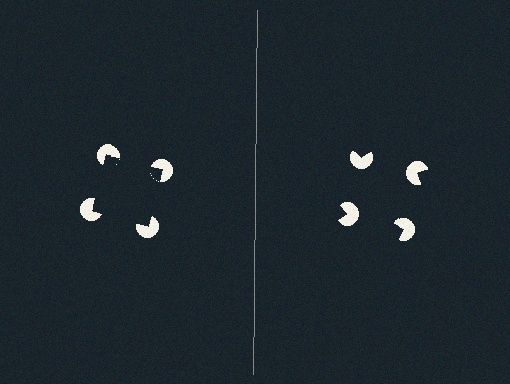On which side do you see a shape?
An illusory square appears on the left side. On the right side the wedge cuts are rotated, so no coherent shape forms.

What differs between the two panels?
The pac-man discs are positioned identically on both sides; only the wedge orientations differ. On the left they align to a square; on the right they are misaligned.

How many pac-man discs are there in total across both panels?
8 — 4 on each side.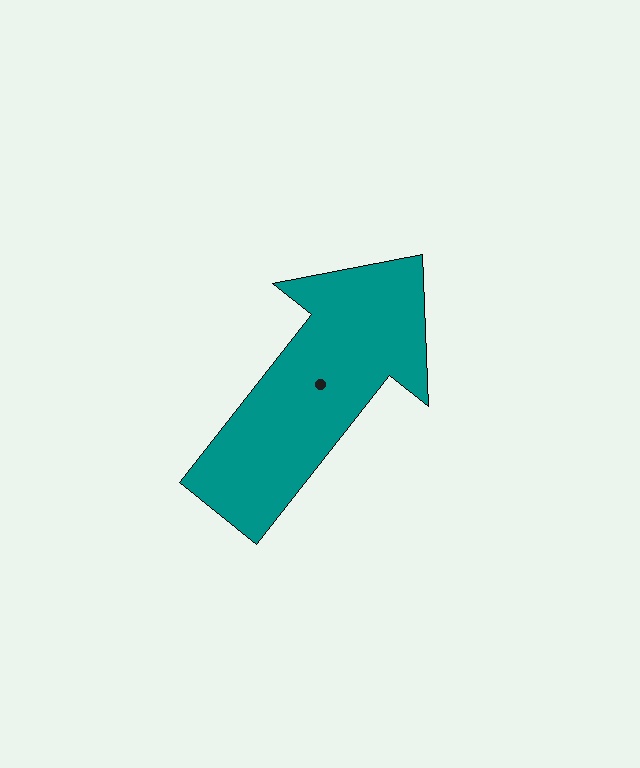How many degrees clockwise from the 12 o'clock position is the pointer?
Approximately 38 degrees.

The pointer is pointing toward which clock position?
Roughly 1 o'clock.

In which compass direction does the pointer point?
Northeast.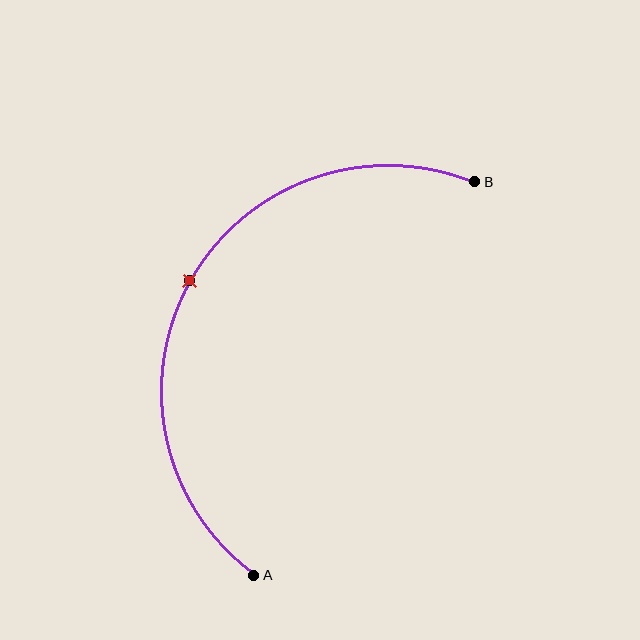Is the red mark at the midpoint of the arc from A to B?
Yes. The red mark lies on the arc at equal arc-length from both A and B — it is the arc midpoint.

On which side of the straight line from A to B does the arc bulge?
The arc bulges to the left of the straight line connecting A and B.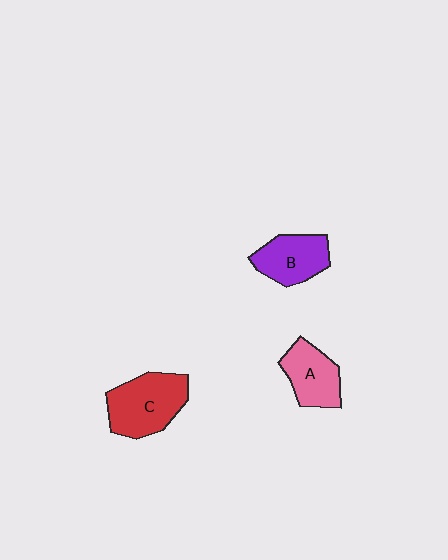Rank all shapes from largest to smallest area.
From largest to smallest: C (red), B (purple), A (pink).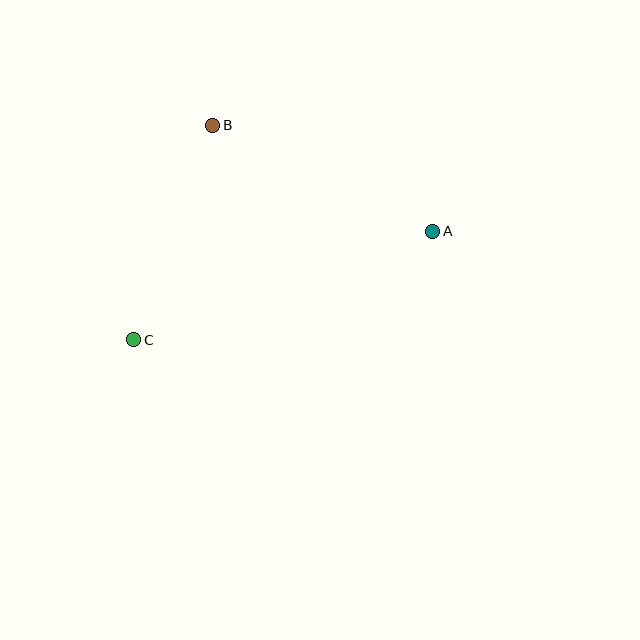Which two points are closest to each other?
Points B and C are closest to each other.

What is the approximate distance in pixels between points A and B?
The distance between A and B is approximately 245 pixels.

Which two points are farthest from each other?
Points A and C are farthest from each other.